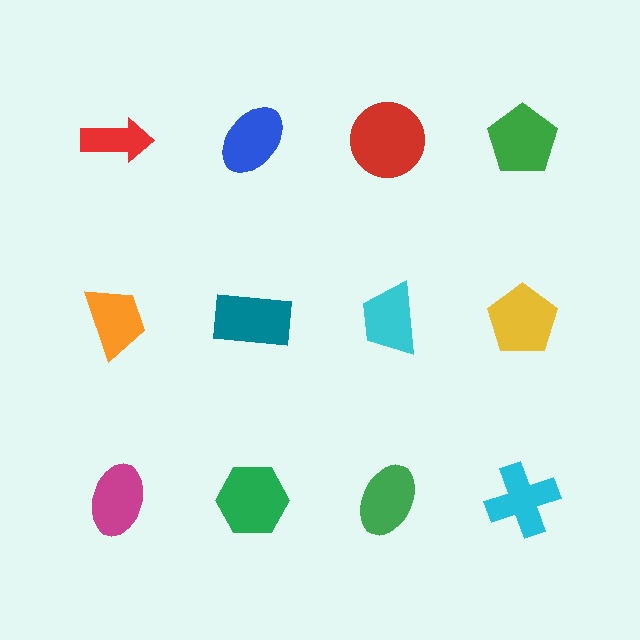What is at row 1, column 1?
A red arrow.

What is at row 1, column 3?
A red circle.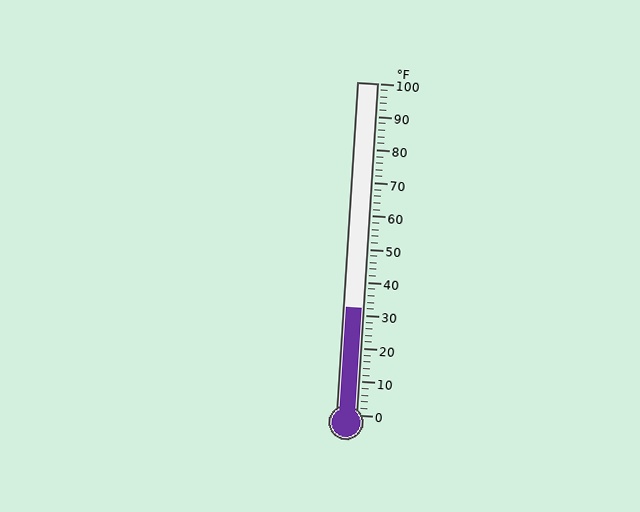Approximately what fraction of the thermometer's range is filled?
The thermometer is filled to approximately 30% of its range.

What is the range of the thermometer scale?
The thermometer scale ranges from 0°F to 100°F.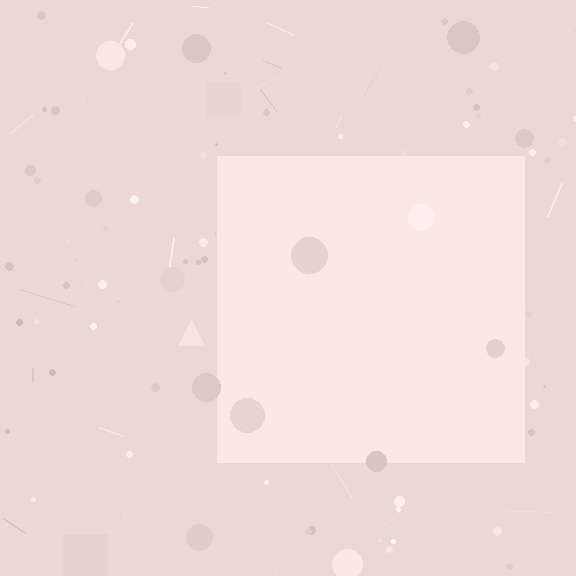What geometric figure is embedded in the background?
A square is embedded in the background.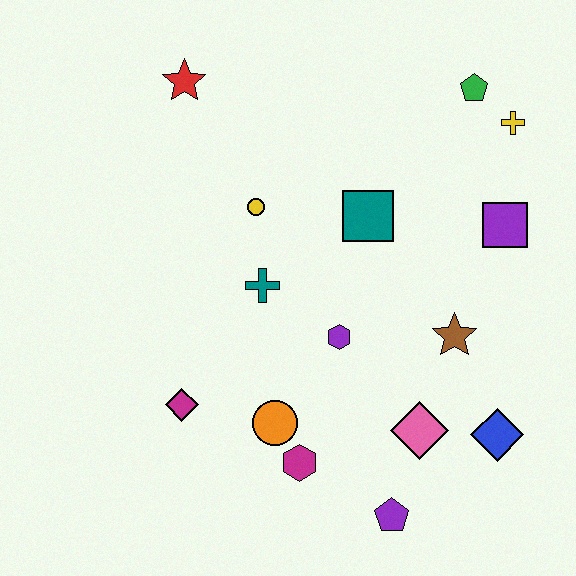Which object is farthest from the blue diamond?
The red star is farthest from the blue diamond.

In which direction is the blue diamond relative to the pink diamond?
The blue diamond is to the right of the pink diamond.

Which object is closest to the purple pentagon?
The pink diamond is closest to the purple pentagon.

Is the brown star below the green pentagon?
Yes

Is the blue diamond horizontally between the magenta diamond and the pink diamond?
No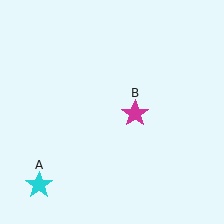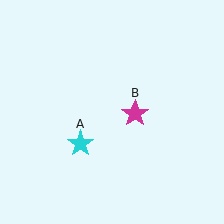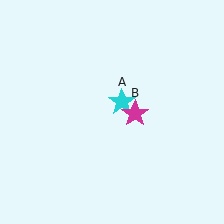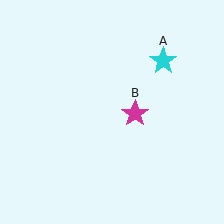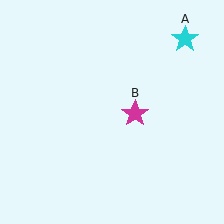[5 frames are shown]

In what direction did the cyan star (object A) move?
The cyan star (object A) moved up and to the right.